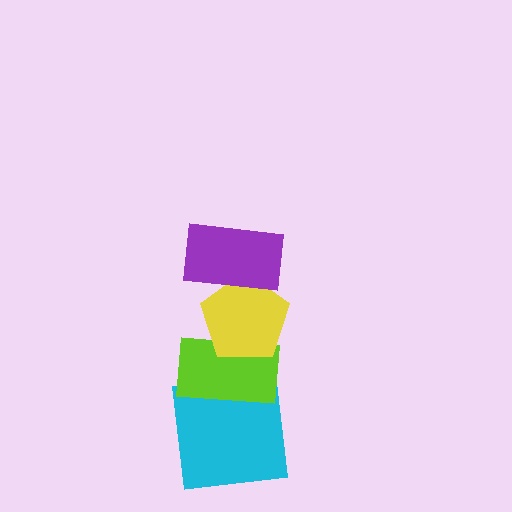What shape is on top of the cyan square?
The lime rectangle is on top of the cyan square.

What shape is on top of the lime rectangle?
The yellow pentagon is on top of the lime rectangle.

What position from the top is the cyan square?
The cyan square is 4th from the top.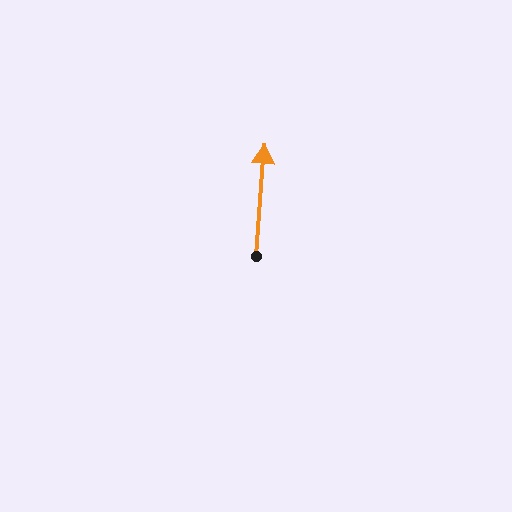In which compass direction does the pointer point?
North.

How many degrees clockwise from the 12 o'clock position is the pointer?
Approximately 4 degrees.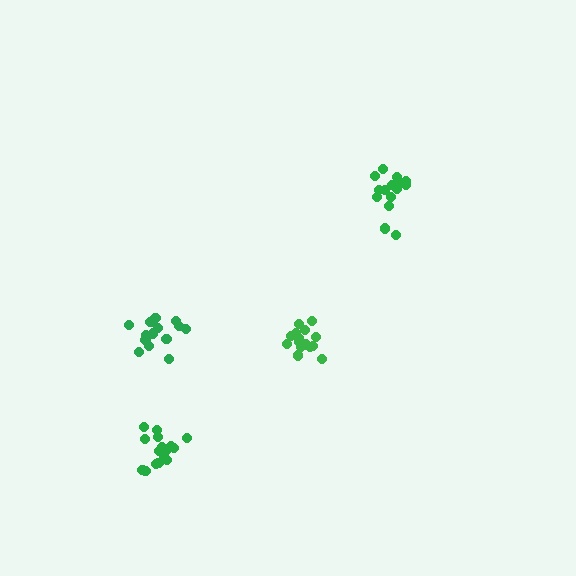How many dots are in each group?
Group 1: 15 dots, Group 2: 15 dots, Group 3: 17 dots, Group 4: 16 dots (63 total).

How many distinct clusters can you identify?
There are 4 distinct clusters.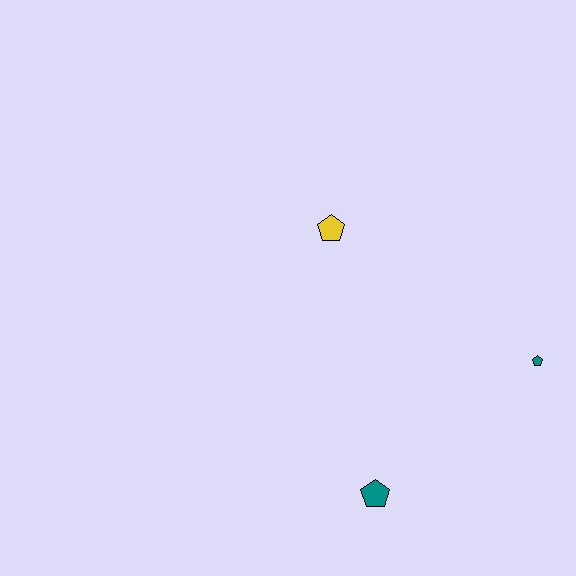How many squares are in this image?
There are no squares.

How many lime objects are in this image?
There are no lime objects.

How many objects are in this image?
There are 3 objects.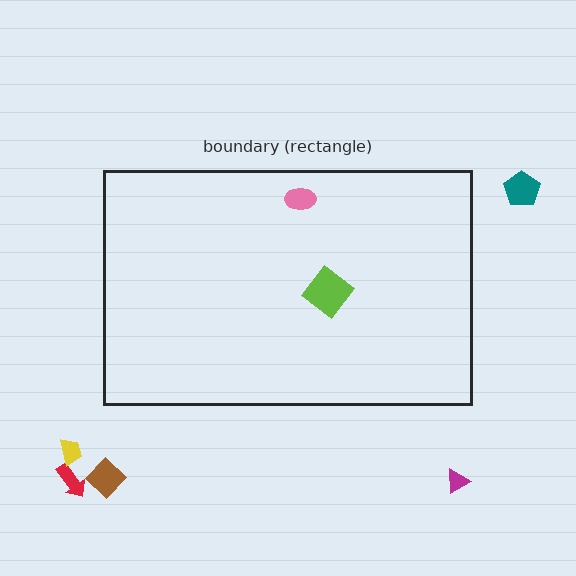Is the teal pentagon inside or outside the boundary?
Outside.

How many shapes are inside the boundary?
2 inside, 5 outside.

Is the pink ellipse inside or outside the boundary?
Inside.